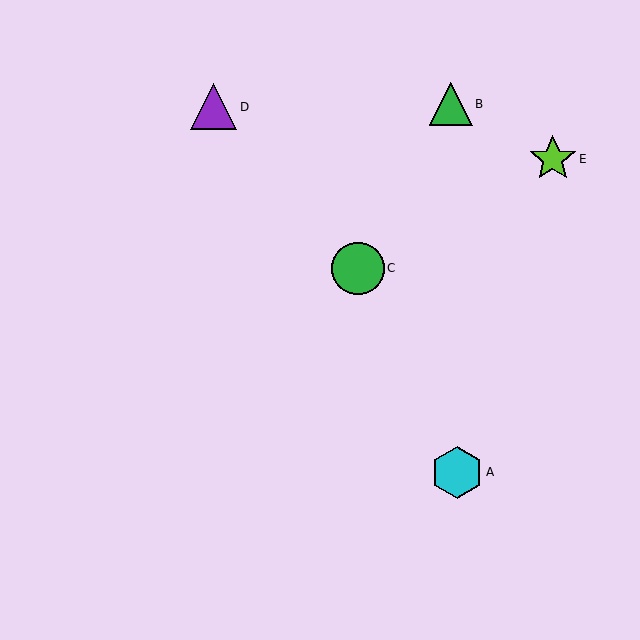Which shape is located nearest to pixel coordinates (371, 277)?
The green circle (labeled C) at (358, 268) is nearest to that location.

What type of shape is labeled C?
Shape C is a green circle.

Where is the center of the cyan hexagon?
The center of the cyan hexagon is at (457, 472).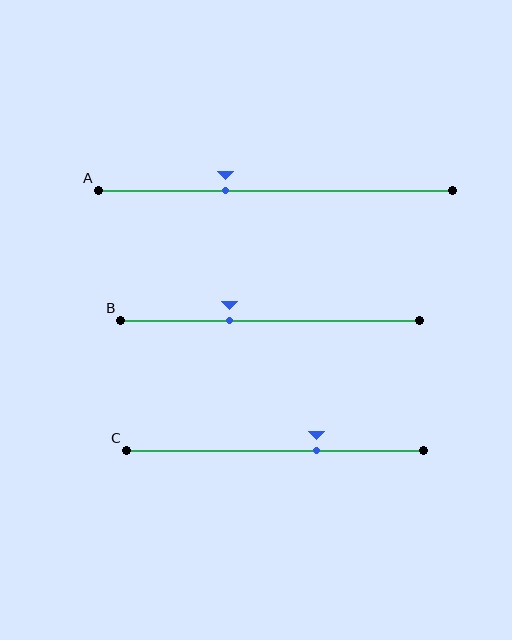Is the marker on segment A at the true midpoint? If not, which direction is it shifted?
No, the marker on segment A is shifted to the left by about 14% of the segment length.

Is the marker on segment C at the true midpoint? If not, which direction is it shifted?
No, the marker on segment C is shifted to the right by about 14% of the segment length.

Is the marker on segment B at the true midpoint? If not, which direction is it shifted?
No, the marker on segment B is shifted to the left by about 14% of the segment length.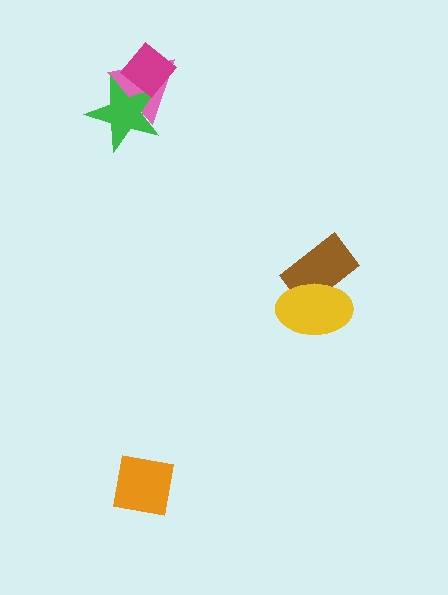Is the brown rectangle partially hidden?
Yes, it is partially covered by another shape.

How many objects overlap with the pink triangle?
2 objects overlap with the pink triangle.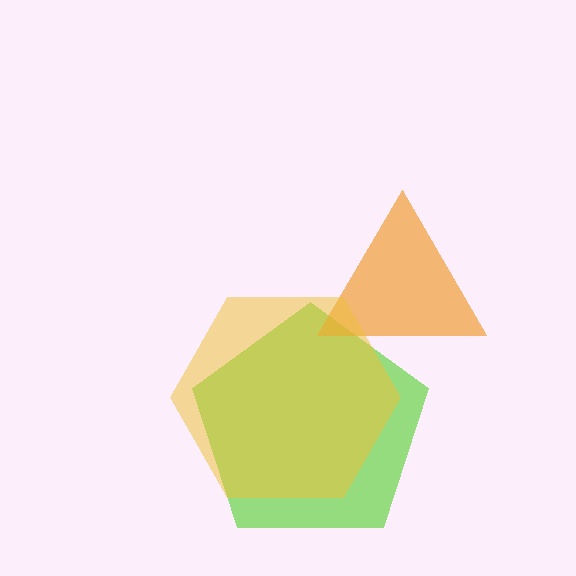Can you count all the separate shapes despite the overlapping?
Yes, there are 3 separate shapes.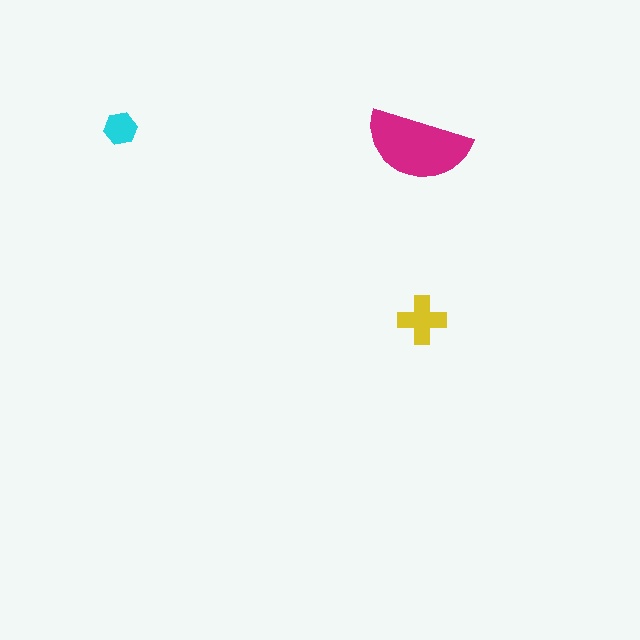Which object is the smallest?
The cyan hexagon.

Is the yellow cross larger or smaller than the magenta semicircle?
Smaller.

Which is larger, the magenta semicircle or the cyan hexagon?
The magenta semicircle.